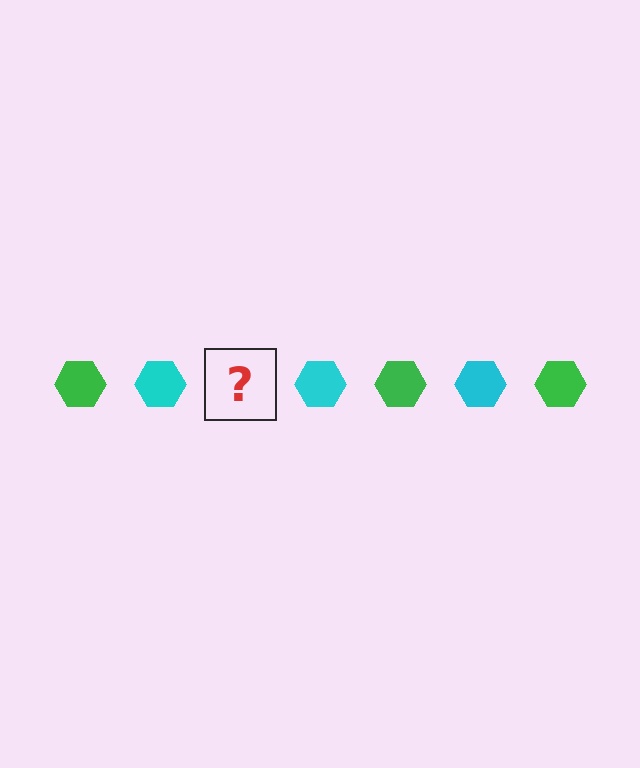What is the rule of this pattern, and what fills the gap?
The rule is that the pattern cycles through green, cyan hexagons. The gap should be filled with a green hexagon.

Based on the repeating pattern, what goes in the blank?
The blank should be a green hexagon.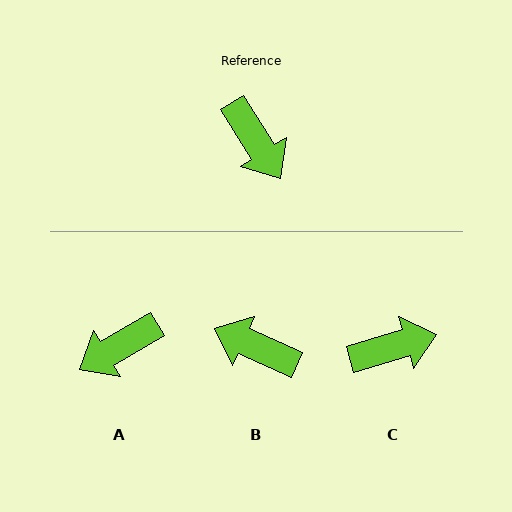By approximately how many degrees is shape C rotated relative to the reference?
Approximately 74 degrees counter-clockwise.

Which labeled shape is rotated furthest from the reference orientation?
B, about 146 degrees away.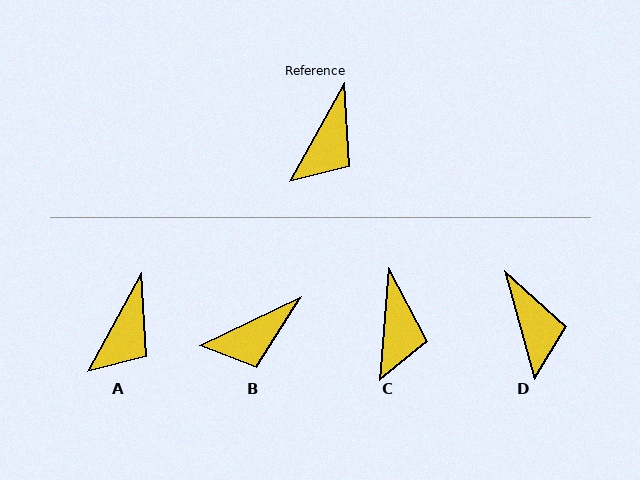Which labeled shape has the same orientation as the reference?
A.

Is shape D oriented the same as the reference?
No, it is off by about 45 degrees.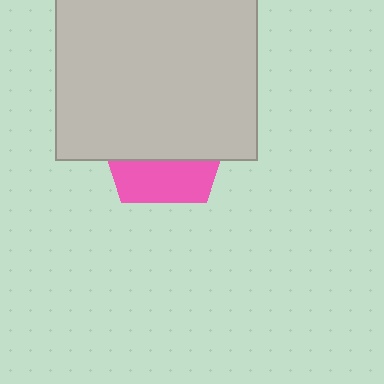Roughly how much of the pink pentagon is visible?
A small part of it is visible (roughly 33%).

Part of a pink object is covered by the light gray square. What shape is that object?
It is a pentagon.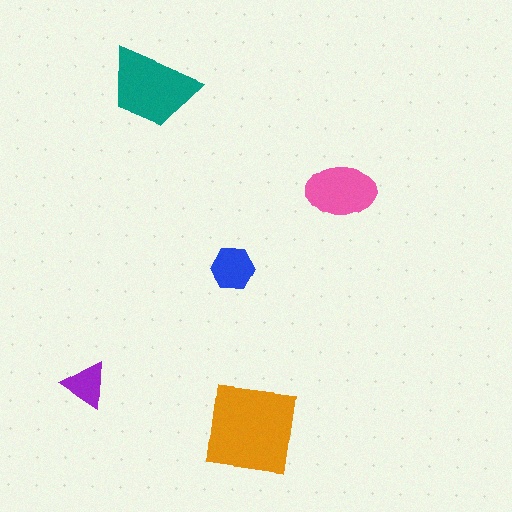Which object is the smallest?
The purple triangle.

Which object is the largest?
The orange square.